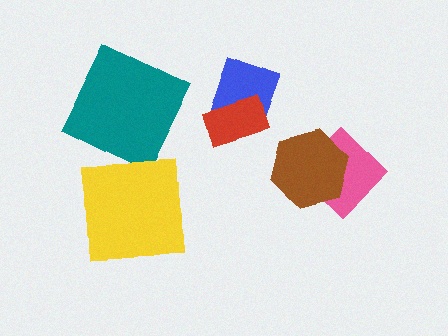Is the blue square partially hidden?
Yes, it is partially covered by another shape.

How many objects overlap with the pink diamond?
1 object overlaps with the pink diamond.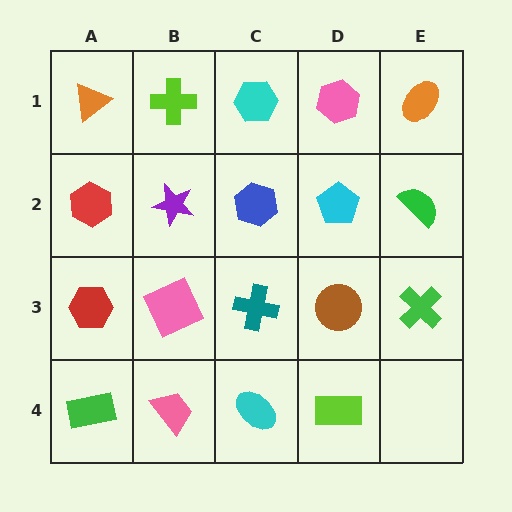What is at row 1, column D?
A pink hexagon.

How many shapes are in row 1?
5 shapes.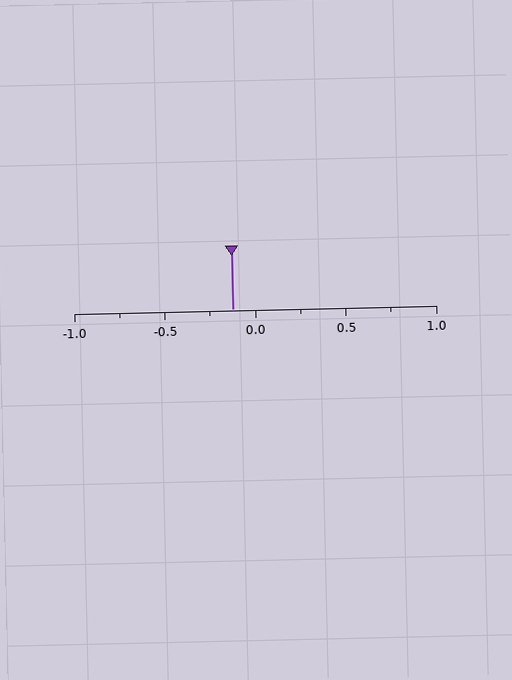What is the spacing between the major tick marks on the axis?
The major ticks are spaced 0.5 apart.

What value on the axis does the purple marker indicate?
The marker indicates approximately -0.12.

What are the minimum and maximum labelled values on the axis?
The axis runs from -1.0 to 1.0.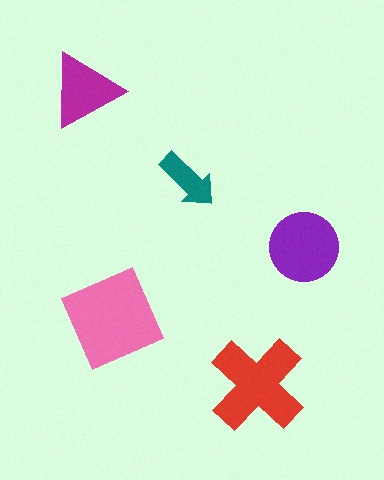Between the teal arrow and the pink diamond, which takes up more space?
The pink diamond.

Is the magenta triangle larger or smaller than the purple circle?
Smaller.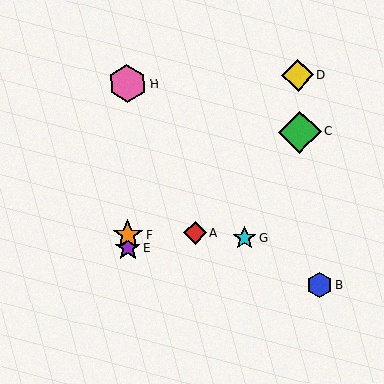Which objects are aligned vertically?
Objects E, F, H are aligned vertically.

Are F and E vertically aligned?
Yes, both are at x≈128.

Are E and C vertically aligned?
No, E is at x≈128 and C is at x≈300.